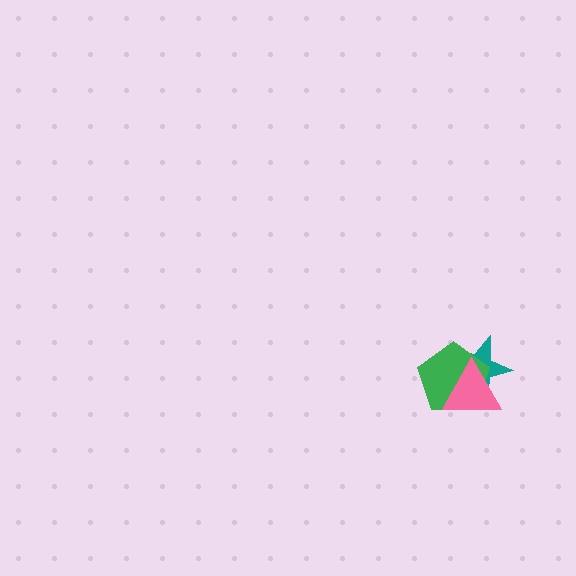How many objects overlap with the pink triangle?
2 objects overlap with the pink triangle.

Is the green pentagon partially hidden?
Yes, it is partially covered by another shape.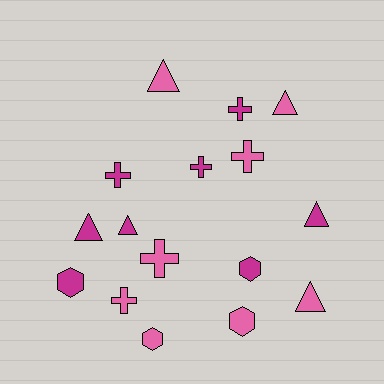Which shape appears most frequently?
Cross, with 6 objects.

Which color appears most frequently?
Pink, with 8 objects.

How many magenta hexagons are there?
There are 2 magenta hexagons.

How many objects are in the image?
There are 16 objects.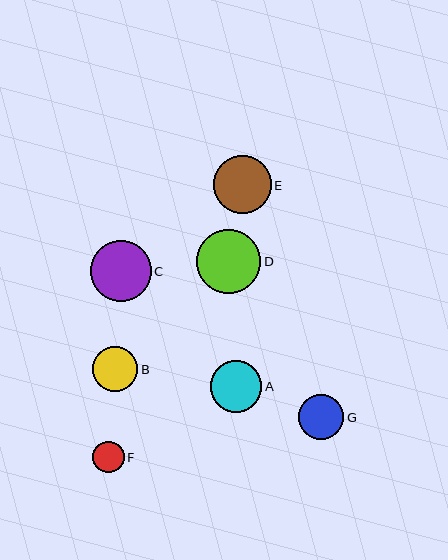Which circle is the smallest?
Circle F is the smallest with a size of approximately 31 pixels.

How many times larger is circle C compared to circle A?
Circle C is approximately 1.2 times the size of circle A.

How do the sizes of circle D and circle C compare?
Circle D and circle C are approximately the same size.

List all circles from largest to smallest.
From largest to smallest: D, C, E, A, G, B, F.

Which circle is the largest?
Circle D is the largest with a size of approximately 64 pixels.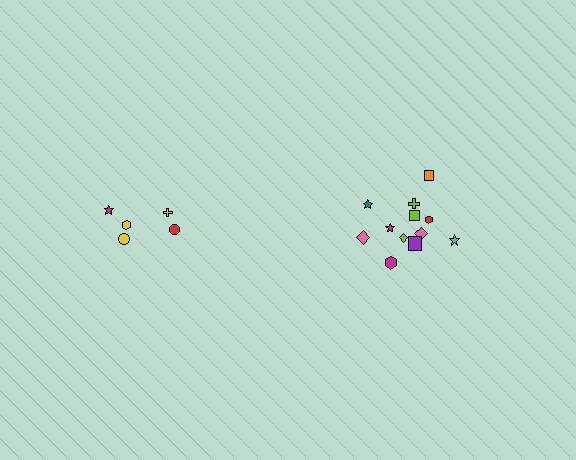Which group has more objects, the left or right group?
The right group.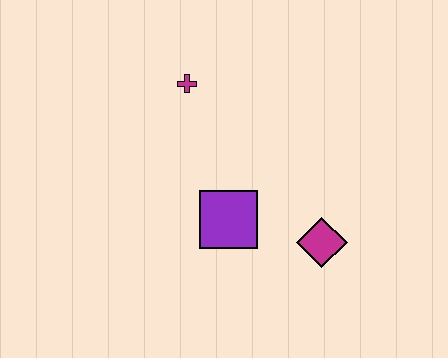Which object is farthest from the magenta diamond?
The magenta cross is farthest from the magenta diamond.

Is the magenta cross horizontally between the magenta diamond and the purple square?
No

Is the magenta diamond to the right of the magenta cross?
Yes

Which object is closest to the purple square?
The magenta diamond is closest to the purple square.